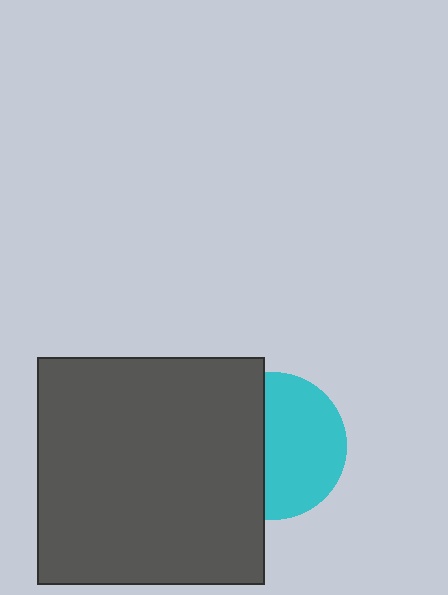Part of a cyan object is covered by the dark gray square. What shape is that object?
It is a circle.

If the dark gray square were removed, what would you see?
You would see the complete cyan circle.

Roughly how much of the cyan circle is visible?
About half of it is visible (roughly 56%).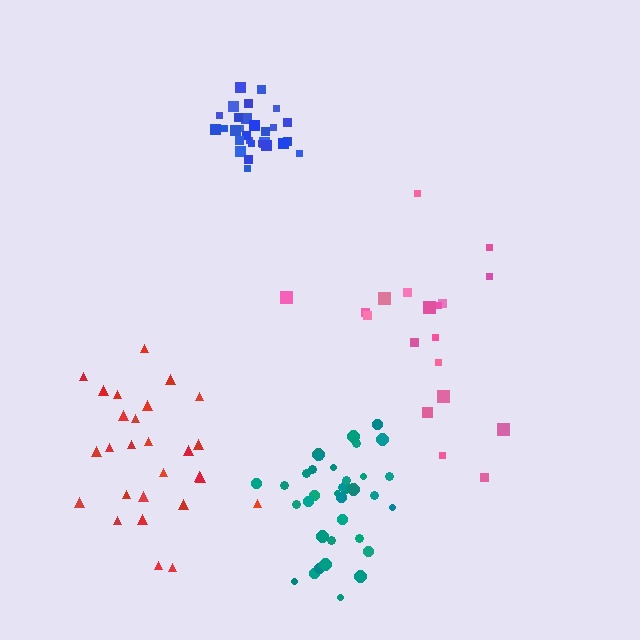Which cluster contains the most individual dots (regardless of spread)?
Teal (35).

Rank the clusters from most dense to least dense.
blue, teal, red, pink.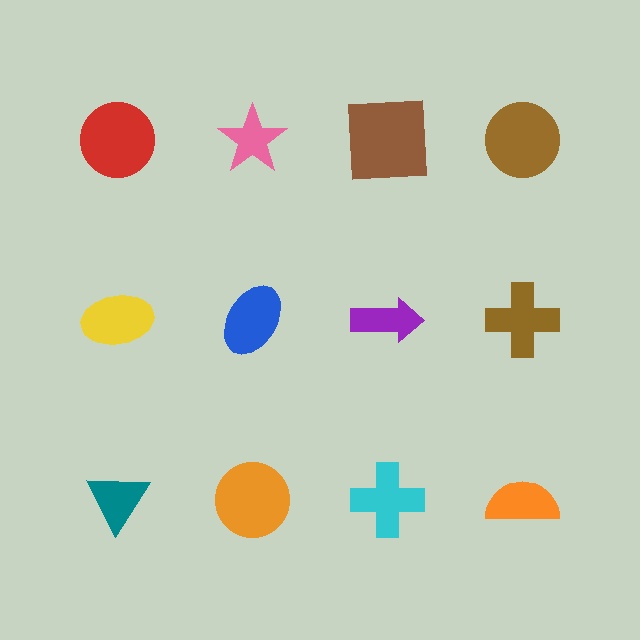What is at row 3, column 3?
A cyan cross.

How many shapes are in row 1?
4 shapes.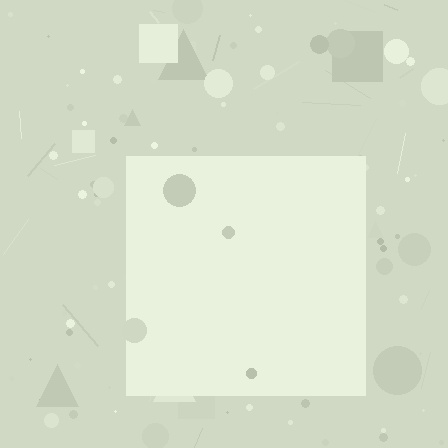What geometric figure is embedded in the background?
A square is embedded in the background.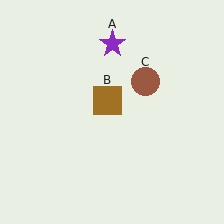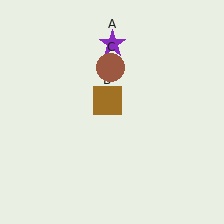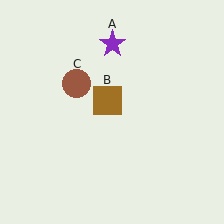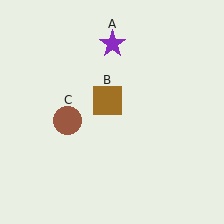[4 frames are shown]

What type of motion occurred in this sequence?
The brown circle (object C) rotated counterclockwise around the center of the scene.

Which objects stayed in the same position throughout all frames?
Purple star (object A) and brown square (object B) remained stationary.